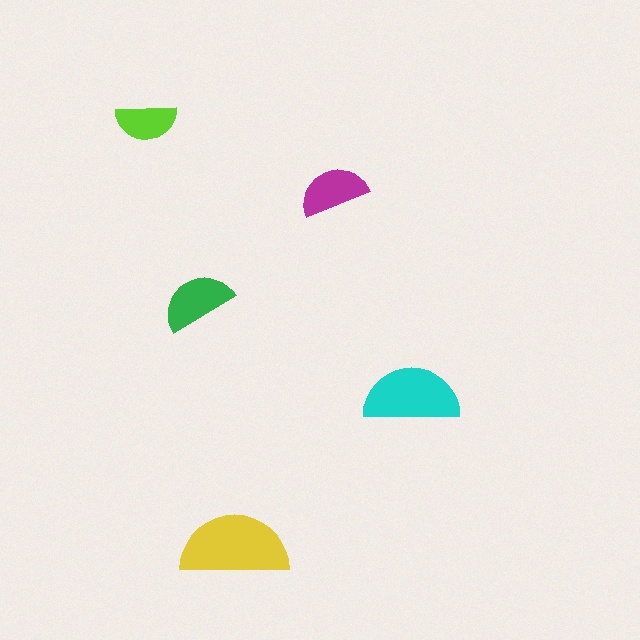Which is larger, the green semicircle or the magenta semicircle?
The green one.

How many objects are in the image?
There are 5 objects in the image.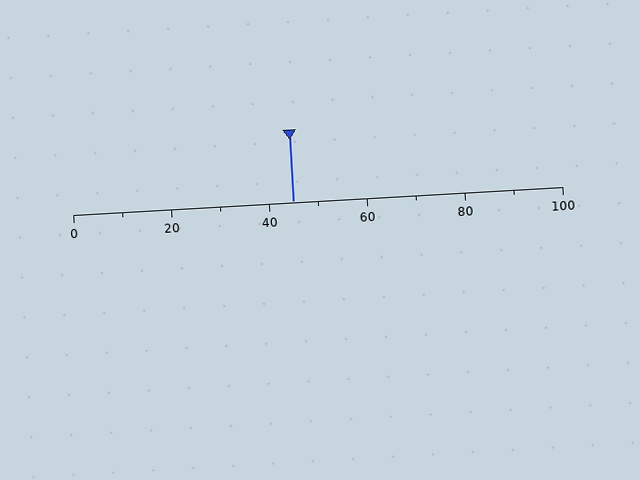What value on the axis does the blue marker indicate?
The marker indicates approximately 45.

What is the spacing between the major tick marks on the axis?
The major ticks are spaced 20 apart.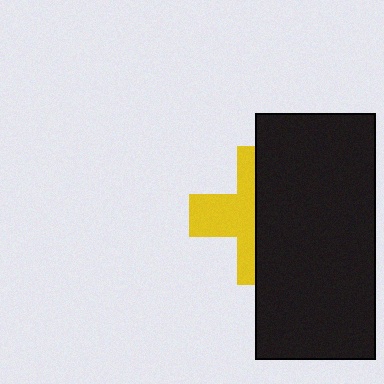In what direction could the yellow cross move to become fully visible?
The yellow cross could move left. That would shift it out from behind the black rectangle entirely.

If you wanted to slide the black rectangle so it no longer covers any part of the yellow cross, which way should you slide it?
Slide it right — that is the most direct way to separate the two shapes.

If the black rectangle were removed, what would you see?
You would see the complete yellow cross.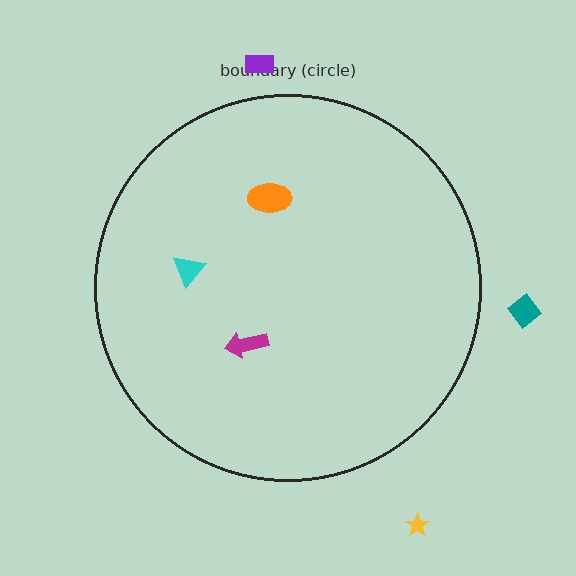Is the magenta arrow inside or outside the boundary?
Inside.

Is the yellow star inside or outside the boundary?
Outside.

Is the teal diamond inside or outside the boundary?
Outside.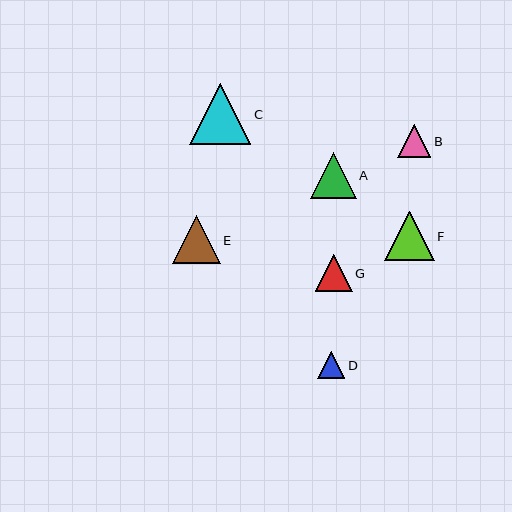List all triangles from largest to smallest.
From largest to smallest: C, F, E, A, G, B, D.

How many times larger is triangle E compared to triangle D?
Triangle E is approximately 1.8 times the size of triangle D.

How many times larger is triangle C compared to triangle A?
Triangle C is approximately 1.3 times the size of triangle A.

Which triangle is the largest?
Triangle C is the largest with a size of approximately 61 pixels.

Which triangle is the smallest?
Triangle D is the smallest with a size of approximately 27 pixels.